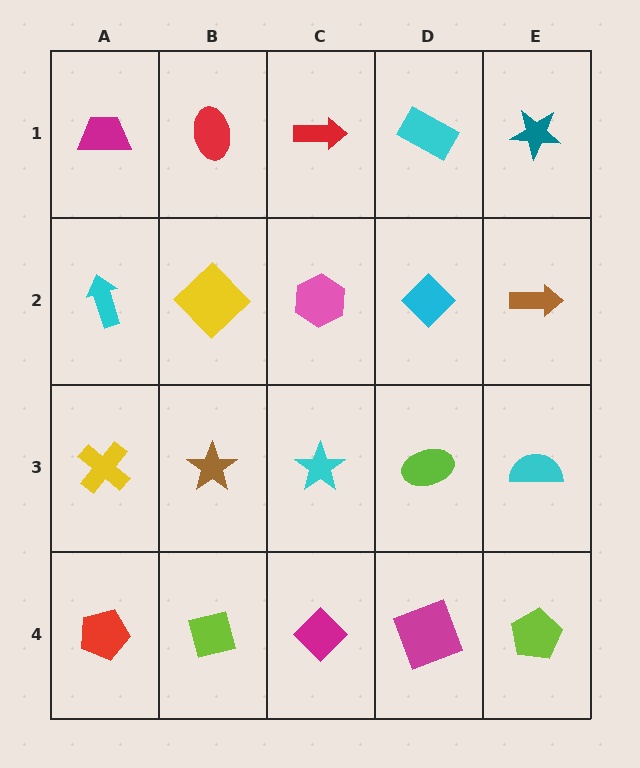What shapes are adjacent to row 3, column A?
A cyan arrow (row 2, column A), a red pentagon (row 4, column A), a brown star (row 3, column B).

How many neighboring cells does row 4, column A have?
2.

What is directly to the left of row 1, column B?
A magenta trapezoid.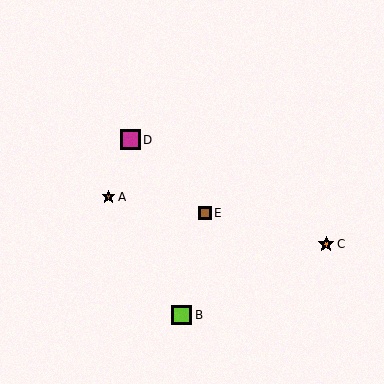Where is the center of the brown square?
The center of the brown square is at (205, 213).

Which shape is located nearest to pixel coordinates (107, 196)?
The brown star (labeled A) at (108, 197) is nearest to that location.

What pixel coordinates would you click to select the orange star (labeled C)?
Click at (326, 244) to select the orange star C.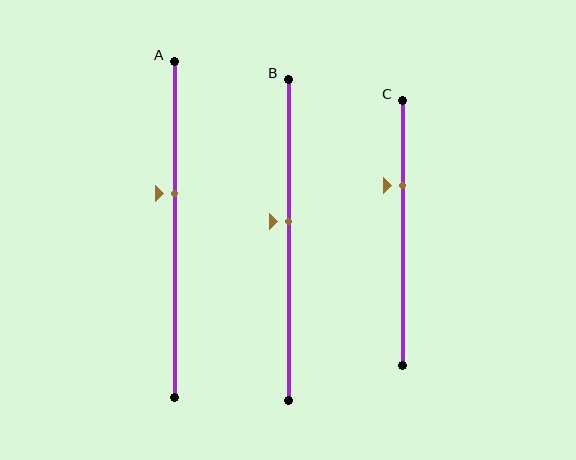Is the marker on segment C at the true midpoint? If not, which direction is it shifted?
No, the marker on segment C is shifted upward by about 18% of the segment length.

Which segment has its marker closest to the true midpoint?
Segment B has its marker closest to the true midpoint.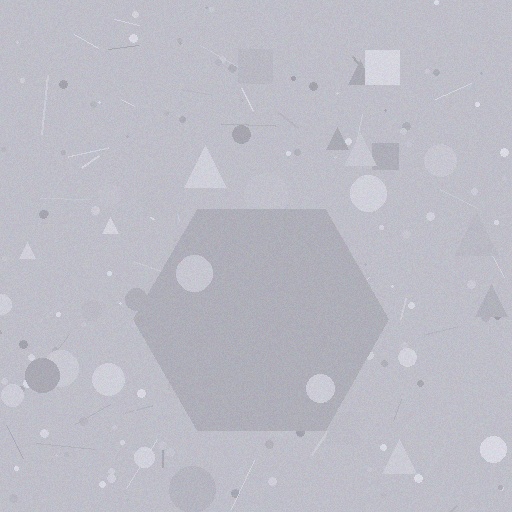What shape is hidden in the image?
A hexagon is hidden in the image.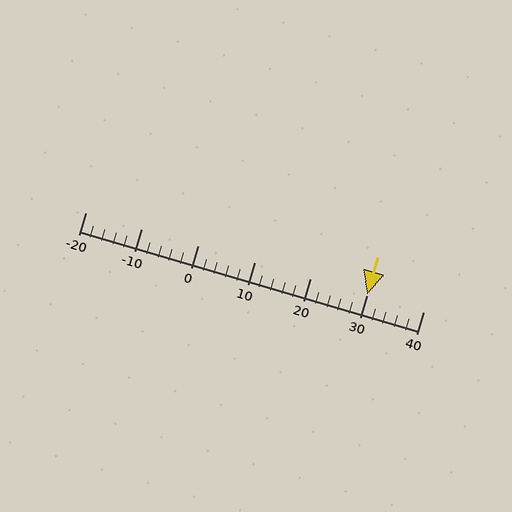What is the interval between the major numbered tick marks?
The major tick marks are spaced 10 units apart.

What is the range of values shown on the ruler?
The ruler shows values from -20 to 40.